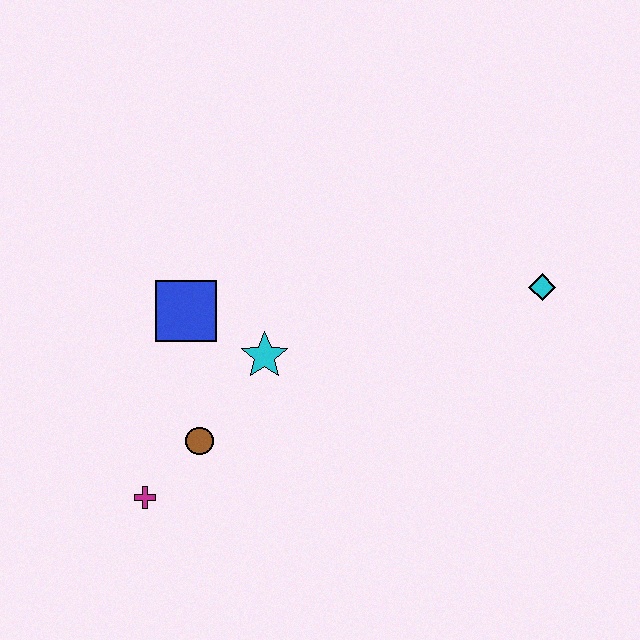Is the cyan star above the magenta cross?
Yes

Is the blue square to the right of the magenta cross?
Yes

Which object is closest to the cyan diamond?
The cyan star is closest to the cyan diamond.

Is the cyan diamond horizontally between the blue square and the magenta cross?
No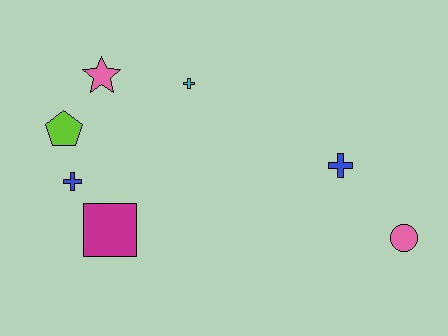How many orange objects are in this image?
There are no orange objects.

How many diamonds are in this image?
There are no diamonds.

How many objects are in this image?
There are 7 objects.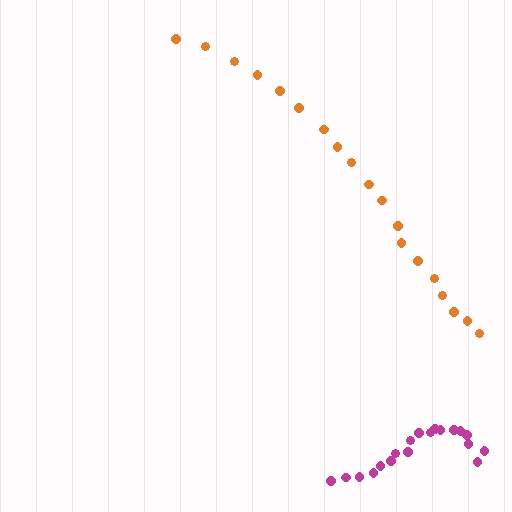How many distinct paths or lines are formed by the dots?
There are 2 distinct paths.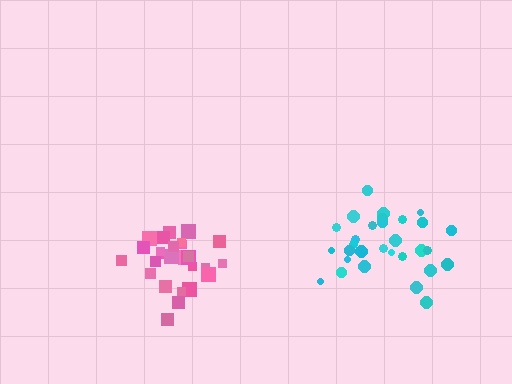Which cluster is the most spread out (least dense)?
Cyan.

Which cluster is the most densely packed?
Pink.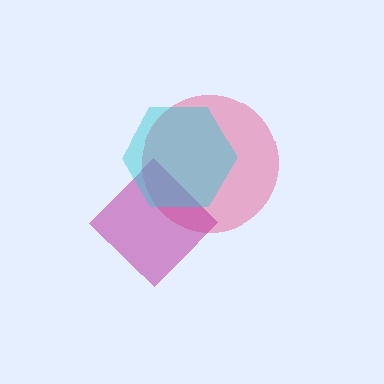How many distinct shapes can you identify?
There are 3 distinct shapes: a pink circle, a magenta diamond, a cyan hexagon.